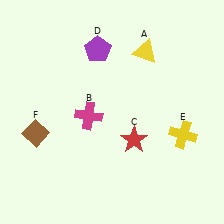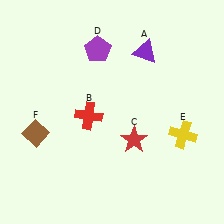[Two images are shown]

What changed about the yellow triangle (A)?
In Image 1, A is yellow. In Image 2, it changed to purple.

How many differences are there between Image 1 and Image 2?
There are 2 differences between the two images.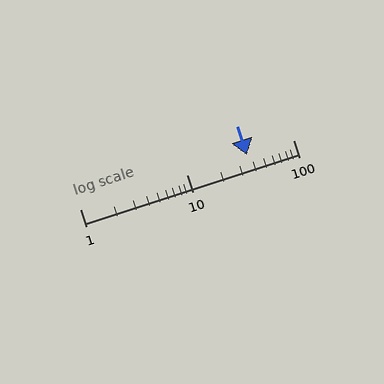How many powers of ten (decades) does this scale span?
The scale spans 2 decades, from 1 to 100.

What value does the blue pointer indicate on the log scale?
The pointer indicates approximately 37.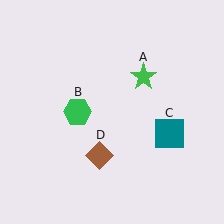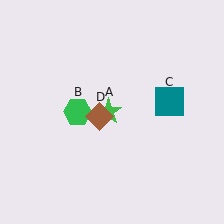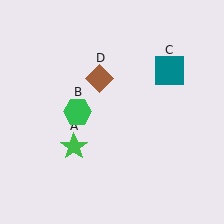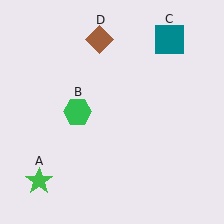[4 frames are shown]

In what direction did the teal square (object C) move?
The teal square (object C) moved up.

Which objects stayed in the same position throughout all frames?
Green hexagon (object B) remained stationary.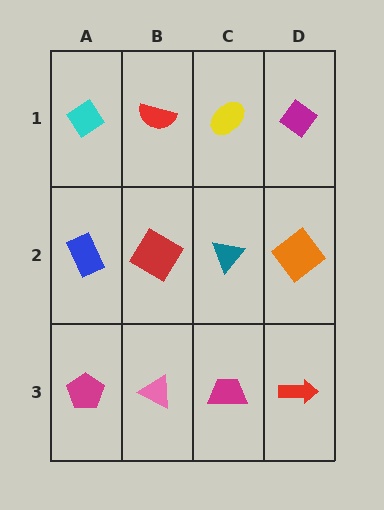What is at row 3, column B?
A pink triangle.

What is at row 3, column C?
A magenta trapezoid.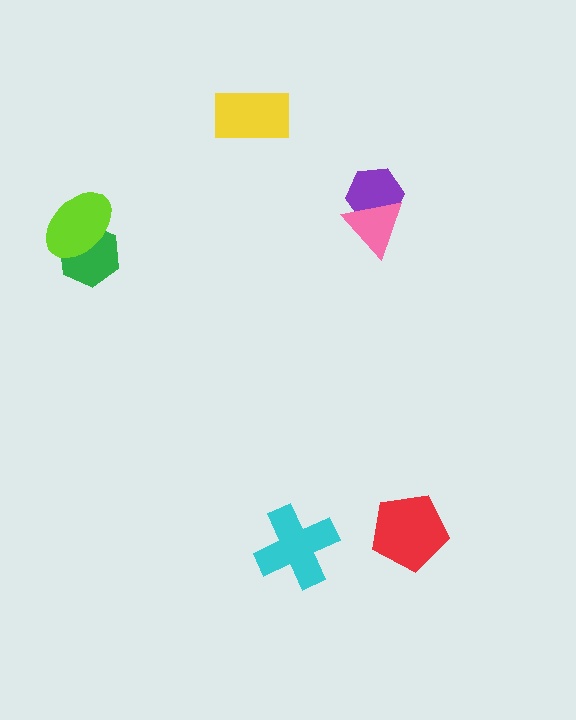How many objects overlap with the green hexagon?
1 object overlaps with the green hexagon.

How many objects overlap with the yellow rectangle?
0 objects overlap with the yellow rectangle.